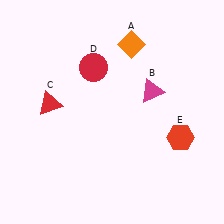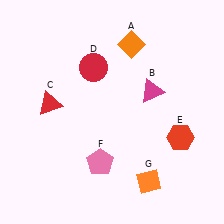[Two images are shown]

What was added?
A pink pentagon (F), an orange diamond (G) were added in Image 2.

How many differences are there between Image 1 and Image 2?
There are 2 differences between the two images.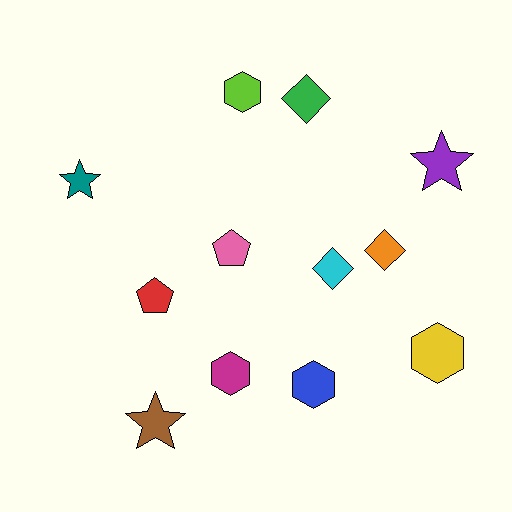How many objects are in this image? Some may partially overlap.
There are 12 objects.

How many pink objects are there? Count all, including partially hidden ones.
There is 1 pink object.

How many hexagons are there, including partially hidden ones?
There are 4 hexagons.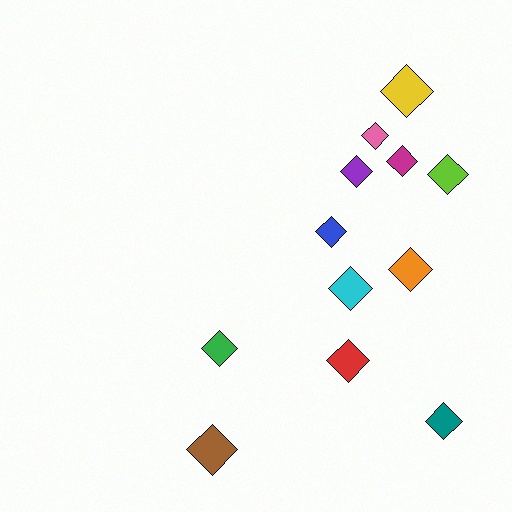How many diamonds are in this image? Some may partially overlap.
There are 12 diamonds.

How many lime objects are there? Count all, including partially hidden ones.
There is 1 lime object.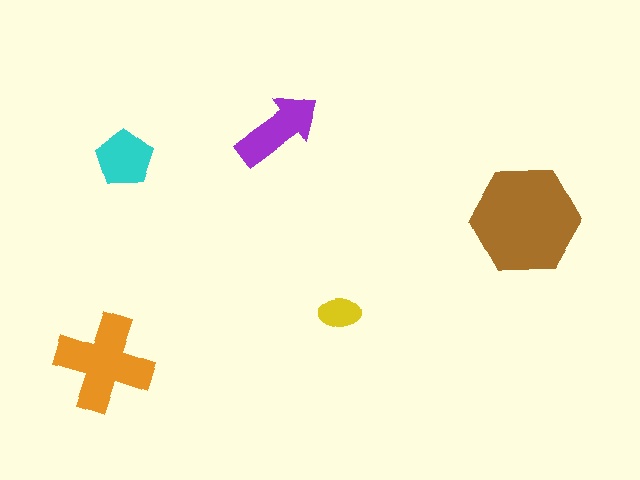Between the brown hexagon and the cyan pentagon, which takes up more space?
The brown hexagon.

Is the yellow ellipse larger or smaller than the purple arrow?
Smaller.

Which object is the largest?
The brown hexagon.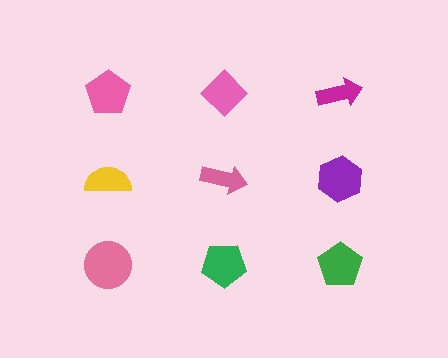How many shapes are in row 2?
3 shapes.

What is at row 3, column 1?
A pink circle.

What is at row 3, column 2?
A green pentagon.